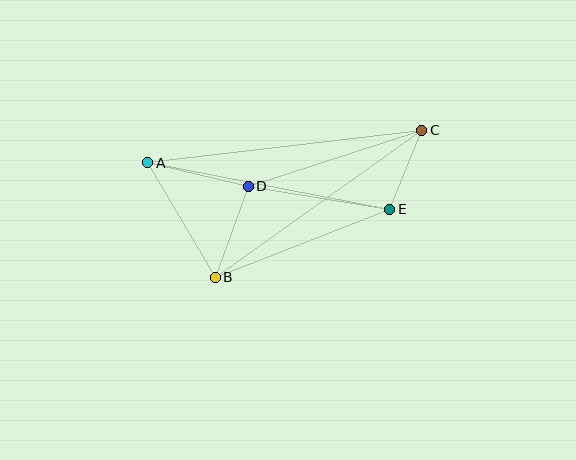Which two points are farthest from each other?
Points A and C are farthest from each other.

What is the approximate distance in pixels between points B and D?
The distance between B and D is approximately 97 pixels.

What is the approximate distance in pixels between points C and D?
The distance between C and D is approximately 182 pixels.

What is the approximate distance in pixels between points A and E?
The distance between A and E is approximately 246 pixels.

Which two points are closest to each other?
Points C and E are closest to each other.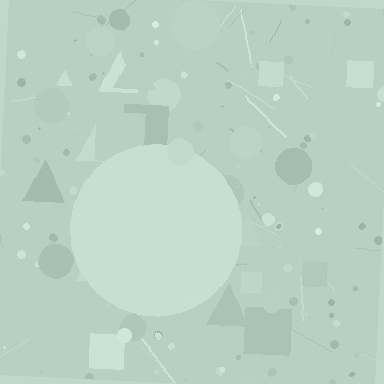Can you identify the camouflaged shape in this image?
The camouflaged shape is a circle.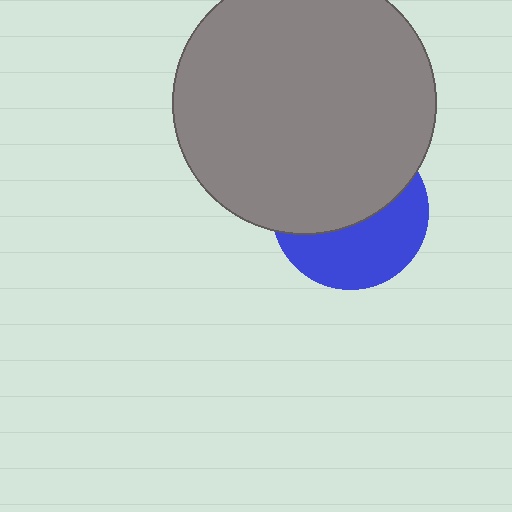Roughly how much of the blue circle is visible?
About half of it is visible (roughly 45%).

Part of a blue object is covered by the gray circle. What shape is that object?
It is a circle.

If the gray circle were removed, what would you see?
You would see the complete blue circle.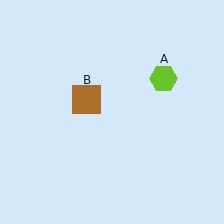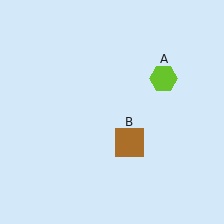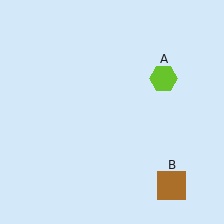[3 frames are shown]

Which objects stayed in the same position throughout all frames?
Lime hexagon (object A) remained stationary.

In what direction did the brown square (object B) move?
The brown square (object B) moved down and to the right.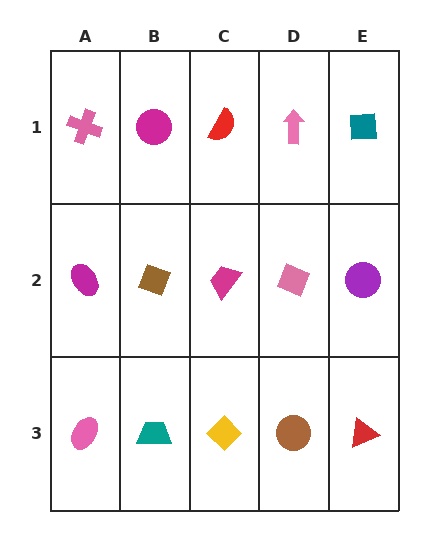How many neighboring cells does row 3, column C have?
3.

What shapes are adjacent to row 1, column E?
A purple circle (row 2, column E), a pink arrow (row 1, column D).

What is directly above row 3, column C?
A magenta trapezoid.